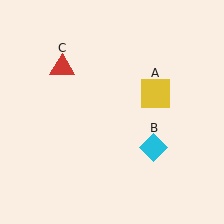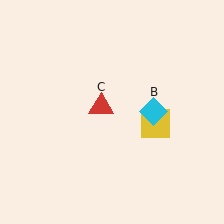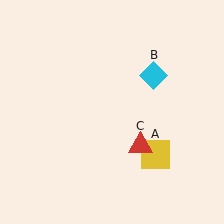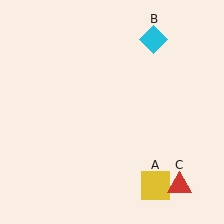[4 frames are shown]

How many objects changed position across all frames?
3 objects changed position: yellow square (object A), cyan diamond (object B), red triangle (object C).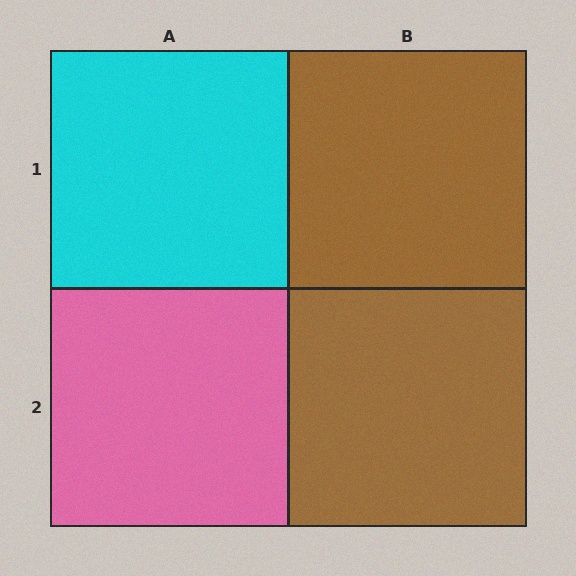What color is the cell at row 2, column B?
Brown.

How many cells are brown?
2 cells are brown.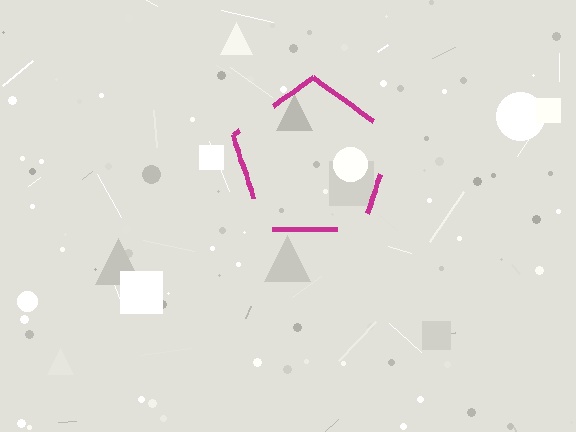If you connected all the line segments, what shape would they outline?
They would outline a pentagon.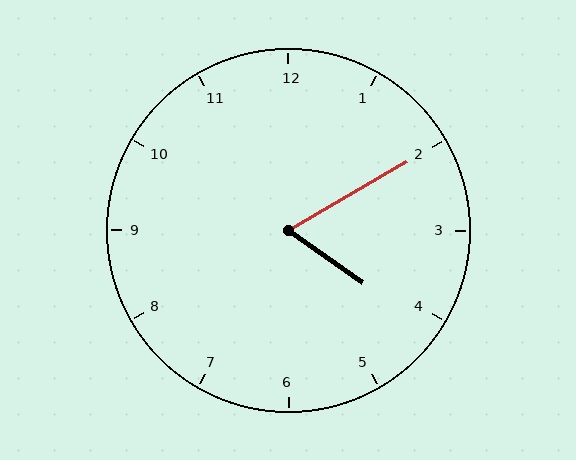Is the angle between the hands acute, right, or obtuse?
It is acute.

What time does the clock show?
4:10.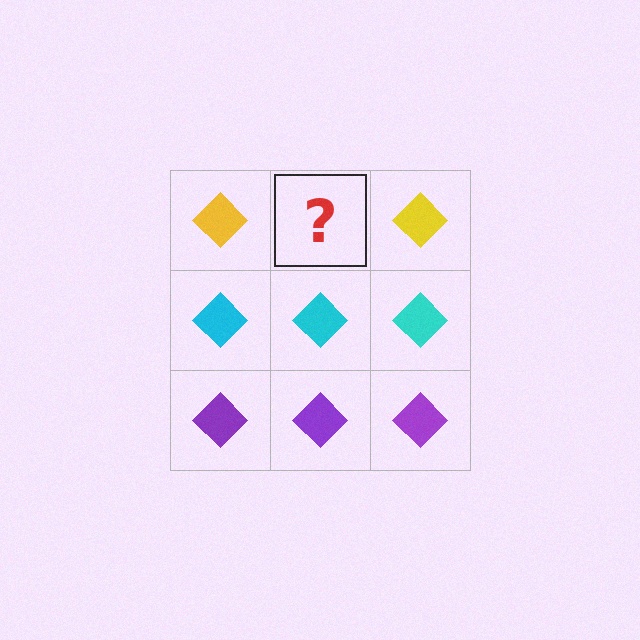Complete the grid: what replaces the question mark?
The question mark should be replaced with a yellow diamond.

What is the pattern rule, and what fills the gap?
The rule is that each row has a consistent color. The gap should be filled with a yellow diamond.